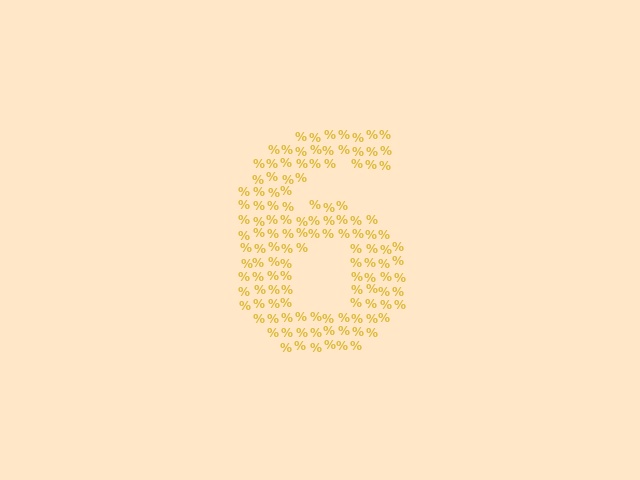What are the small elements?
The small elements are percent signs.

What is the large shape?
The large shape is the digit 6.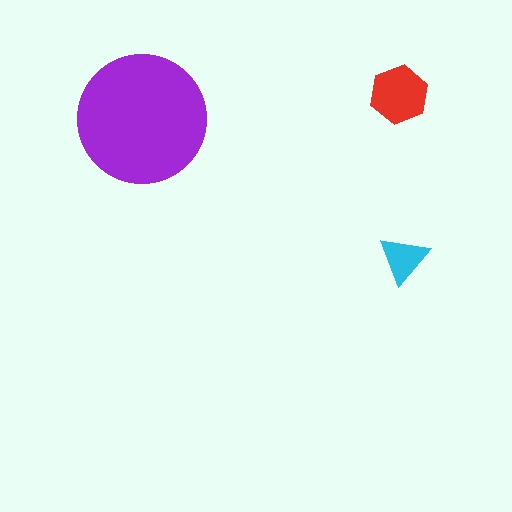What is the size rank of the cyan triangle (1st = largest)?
3rd.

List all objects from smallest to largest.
The cyan triangle, the red hexagon, the purple circle.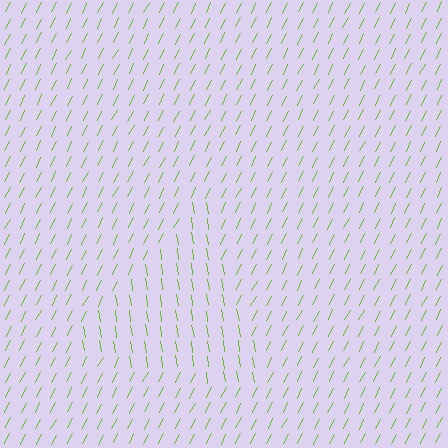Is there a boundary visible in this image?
Yes, there is a texture boundary formed by a change in line orientation.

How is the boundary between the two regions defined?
The boundary is defined purely by a change in line orientation (approximately 36 degrees difference). All lines are the same color and thickness.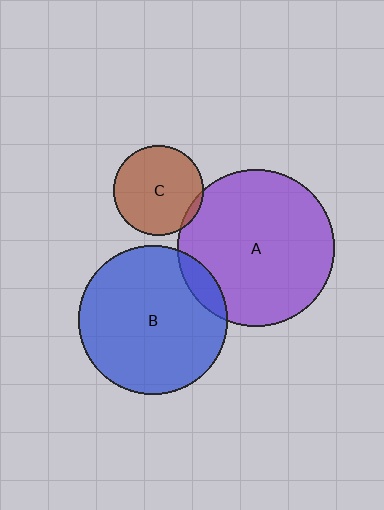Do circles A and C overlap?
Yes.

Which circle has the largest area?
Circle A (purple).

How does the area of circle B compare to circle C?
Approximately 2.7 times.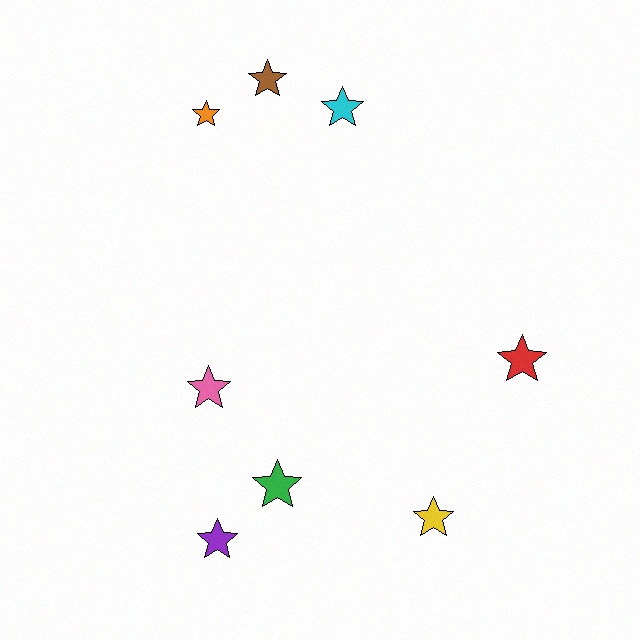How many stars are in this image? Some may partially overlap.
There are 8 stars.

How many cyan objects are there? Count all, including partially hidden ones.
There is 1 cyan object.